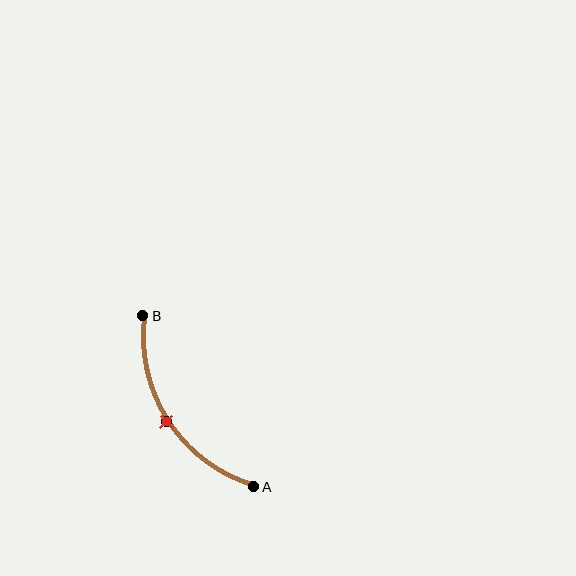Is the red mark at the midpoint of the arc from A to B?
Yes. The red mark lies on the arc at equal arc-length from both A and B — it is the arc midpoint.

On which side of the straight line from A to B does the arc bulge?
The arc bulges to the left of the straight line connecting A and B.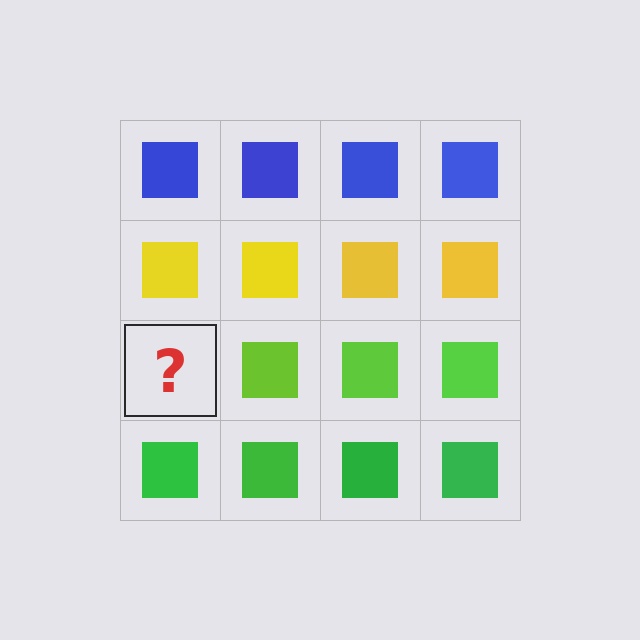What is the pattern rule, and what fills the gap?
The rule is that each row has a consistent color. The gap should be filled with a lime square.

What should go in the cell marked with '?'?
The missing cell should contain a lime square.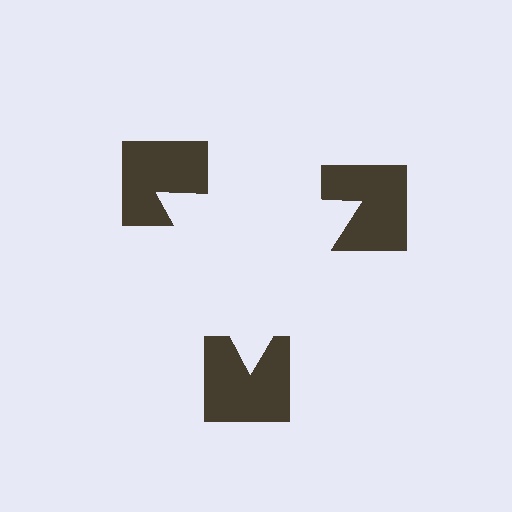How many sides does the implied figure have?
3 sides.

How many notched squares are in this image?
There are 3 — one at each vertex of the illusory triangle.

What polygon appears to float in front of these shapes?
An illusory triangle — its edges are inferred from the aligned wedge cuts in the notched squares, not physically drawn.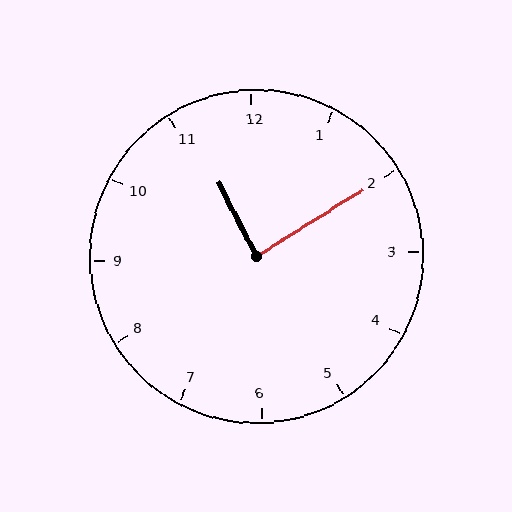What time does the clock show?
11:10.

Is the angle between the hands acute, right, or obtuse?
It is right.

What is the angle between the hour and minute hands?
Approximately 85 degrees.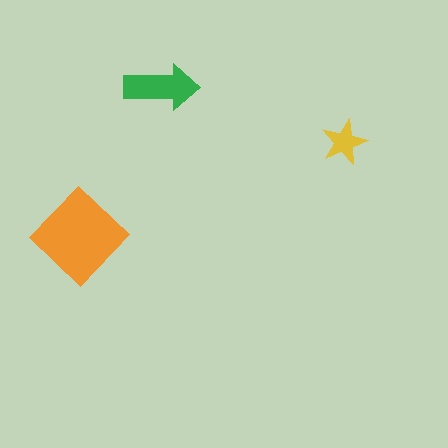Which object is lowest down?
The orange diamond is bottommost.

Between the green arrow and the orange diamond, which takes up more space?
The orange diamond.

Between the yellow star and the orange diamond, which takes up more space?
The orange diamond.